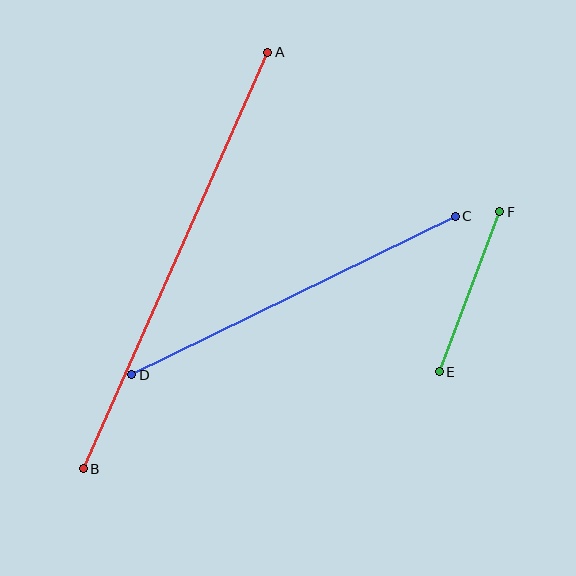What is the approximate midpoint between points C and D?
The midpoint is at approximately (293, 296) pixels.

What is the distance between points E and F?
The distance is approximately 171 pixels.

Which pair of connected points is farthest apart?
Points A and B are farthest apart.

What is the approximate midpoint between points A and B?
The midpoint is at approximately (175, 260) pixels.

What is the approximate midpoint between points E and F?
The midpoint is at approximately (470, 292) pixels.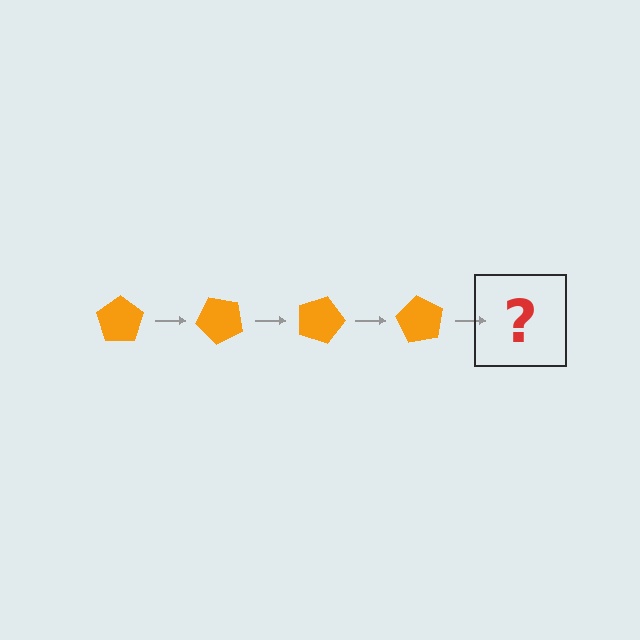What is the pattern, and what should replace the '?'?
The pattern is that the pentagon rotates 45 degrees each step. The '?' should be an orange pentagon rotated 180 degrees.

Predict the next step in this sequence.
The next step is an orange pentagon rotated 180 degrees.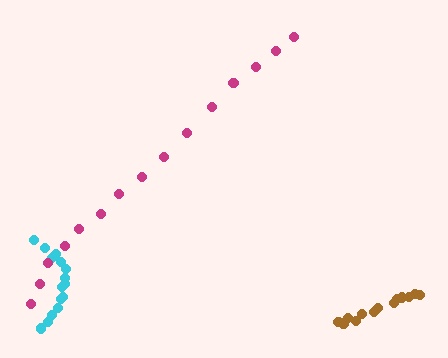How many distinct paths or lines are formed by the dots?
There are 3 distinct paths.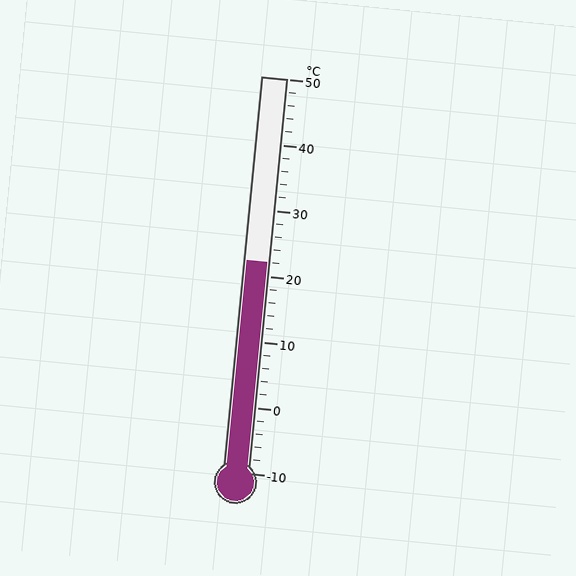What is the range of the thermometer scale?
The thermometer scale ranges from -10°C to 50°C.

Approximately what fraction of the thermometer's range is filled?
The thermometer is filled to approximately 55% of its range.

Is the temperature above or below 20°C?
The temperature is above 20°C.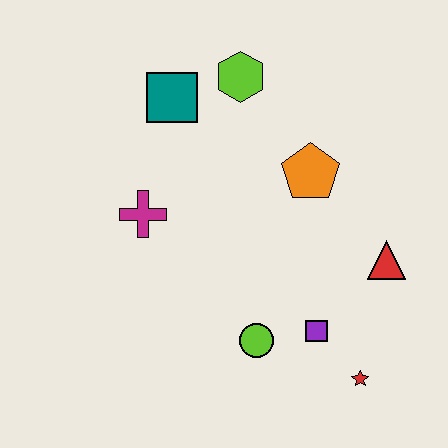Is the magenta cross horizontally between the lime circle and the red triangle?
No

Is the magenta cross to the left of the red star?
Yes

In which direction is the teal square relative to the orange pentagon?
The teal square is to the left of the orange pentagon.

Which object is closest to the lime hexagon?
The teal square is closest to the lime hexagon.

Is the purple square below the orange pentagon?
Yes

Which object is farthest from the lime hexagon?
The red star is farthest from the lime hexagon.